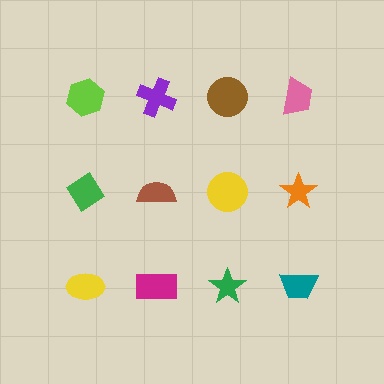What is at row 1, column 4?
A pink trapezoid.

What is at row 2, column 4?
An orange star.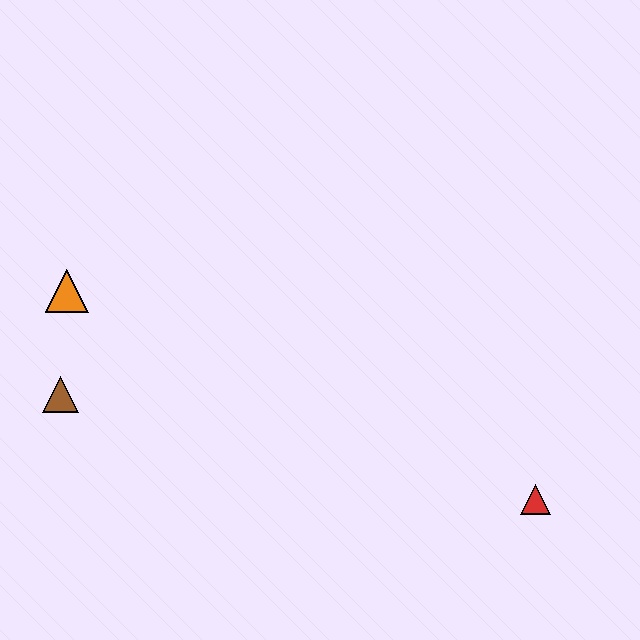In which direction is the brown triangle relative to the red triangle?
The brown triangle is to the left of the red triangle.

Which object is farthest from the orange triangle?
The red triangle is farthest from the orange triangle.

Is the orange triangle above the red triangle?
Yes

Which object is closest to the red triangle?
The brown triangle is closest to the red triangle.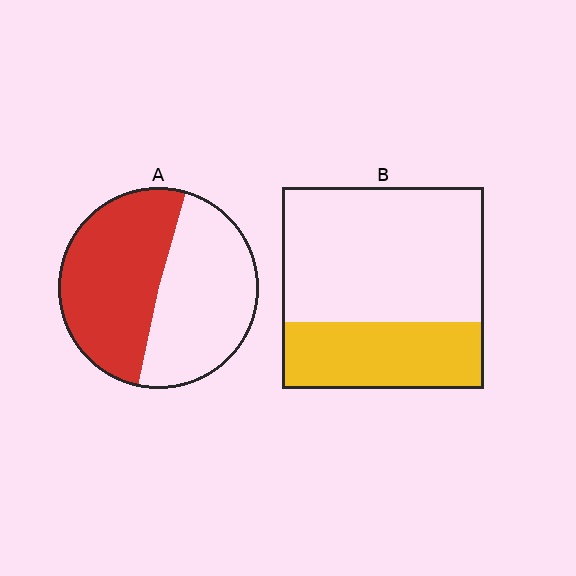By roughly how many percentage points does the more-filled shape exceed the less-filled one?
By roughly 20 percentage points (A over B).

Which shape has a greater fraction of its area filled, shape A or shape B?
Shape A.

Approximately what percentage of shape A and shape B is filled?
A is approximately 50% and B is approximately 35%.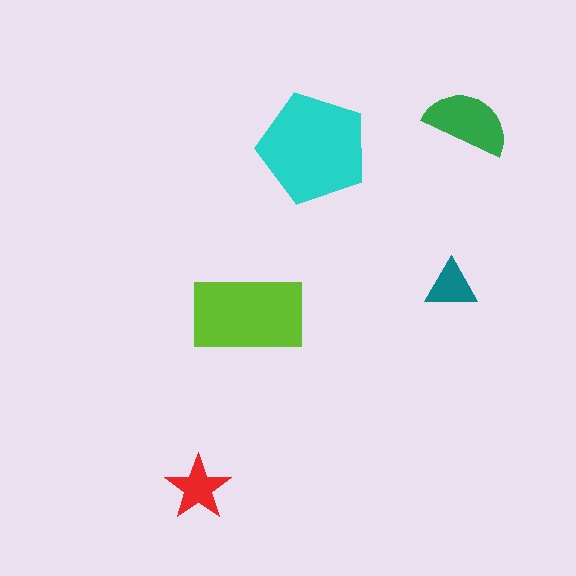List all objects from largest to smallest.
The cyan pentagon, the lime rectangle, the green semicircle, the red star, the teal triangle.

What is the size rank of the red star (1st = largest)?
4th.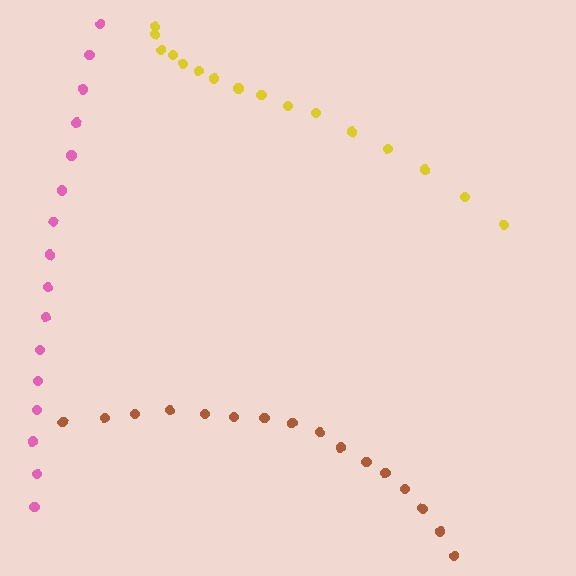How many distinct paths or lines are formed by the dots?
There are 3 distinct paths.